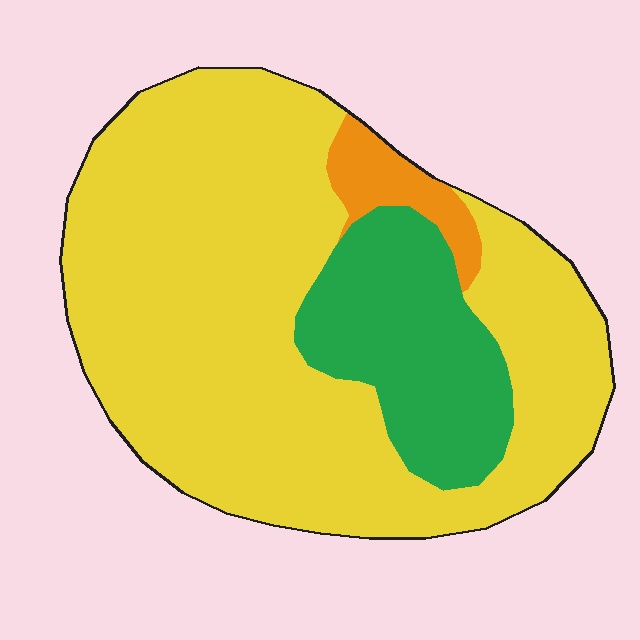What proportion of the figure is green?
Green covers around 20% of the figure.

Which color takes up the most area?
Yellow, at roughly 75%.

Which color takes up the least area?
Orange, at roughly 5%.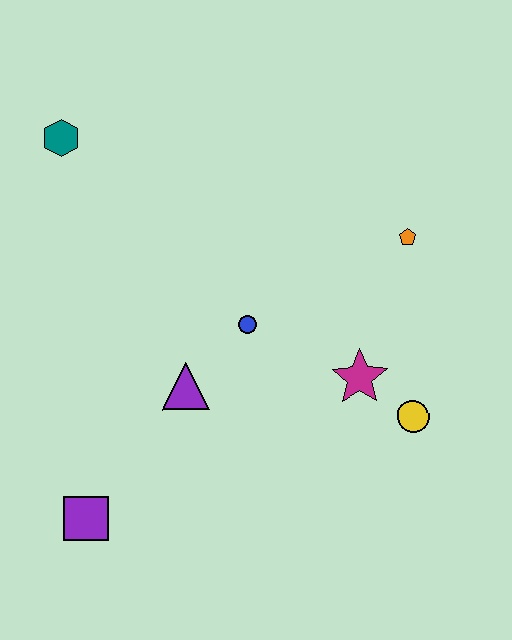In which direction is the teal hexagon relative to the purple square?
The teal hexagon is above the purple square.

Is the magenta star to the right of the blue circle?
Yes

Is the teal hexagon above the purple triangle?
Yes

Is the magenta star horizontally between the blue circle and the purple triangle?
No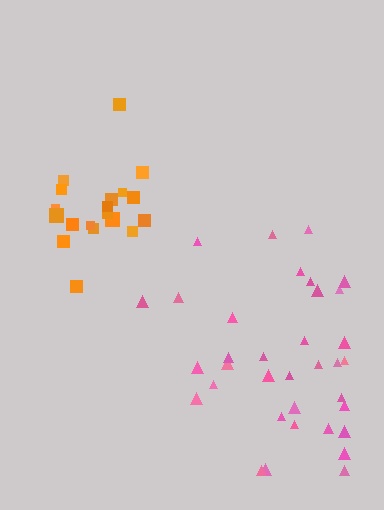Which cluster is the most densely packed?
Orange.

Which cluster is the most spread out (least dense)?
Pink.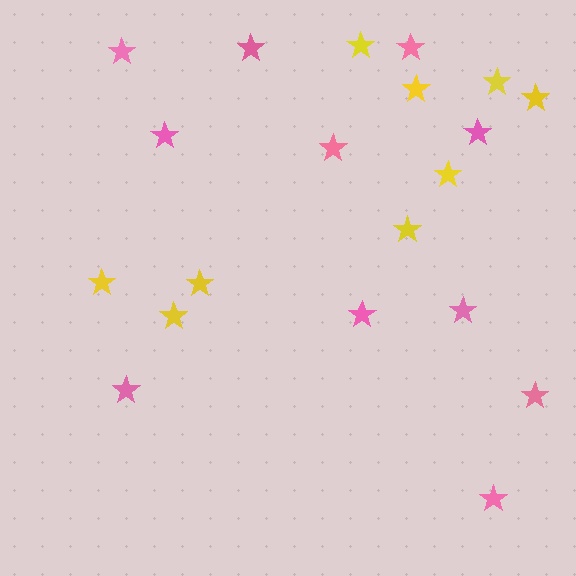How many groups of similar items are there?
There are 2 groups: one group of pink stars (11) and one group of yellow stars (9).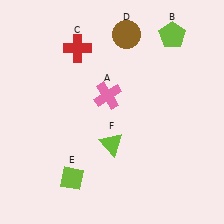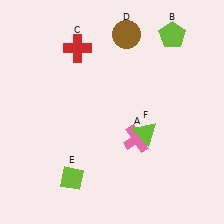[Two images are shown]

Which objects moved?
The objects that moved are: the pink cross (A), the lime triangle (F).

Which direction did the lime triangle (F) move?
The lime triangle (F) moved right.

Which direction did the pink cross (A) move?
The pink cross (A) moved down.